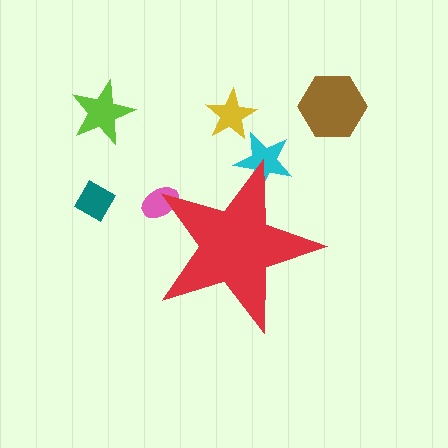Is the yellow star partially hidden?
No, the yellow star is fully visible.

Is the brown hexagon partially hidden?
No, the brown hexagon is fully visible.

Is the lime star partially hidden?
No, the lime star is fully visible.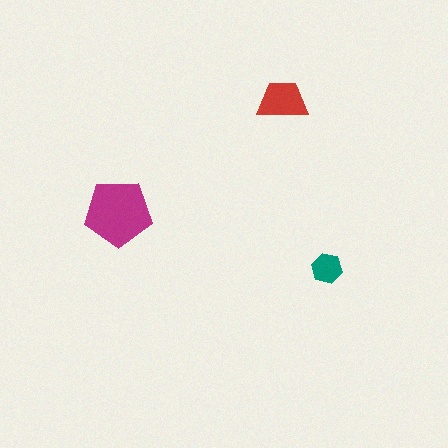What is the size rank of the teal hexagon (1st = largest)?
3rd.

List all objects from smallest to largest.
The teal hexagon, the red trapezoid, the magenta pentagon.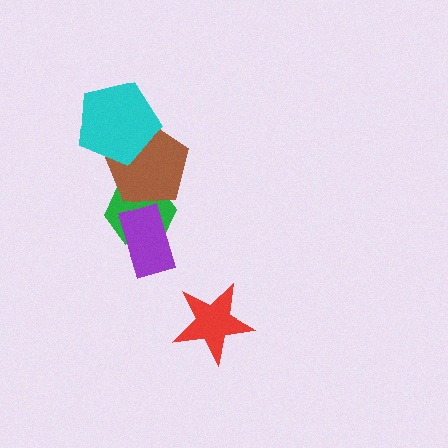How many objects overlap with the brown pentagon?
2 objects overlap with the brown pentagon.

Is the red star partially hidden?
No, no other shape covers it.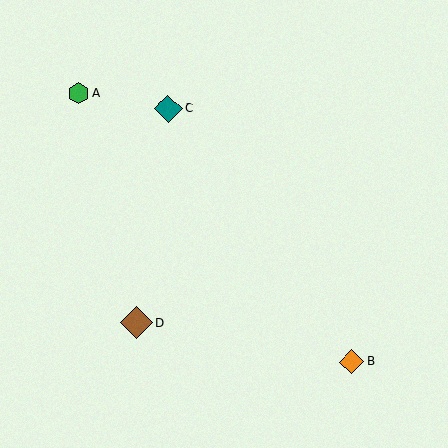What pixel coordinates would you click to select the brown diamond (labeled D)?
Click at (137, 323) to select the brown diamond D.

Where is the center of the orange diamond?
The center of the orange diamond is at (351, 362).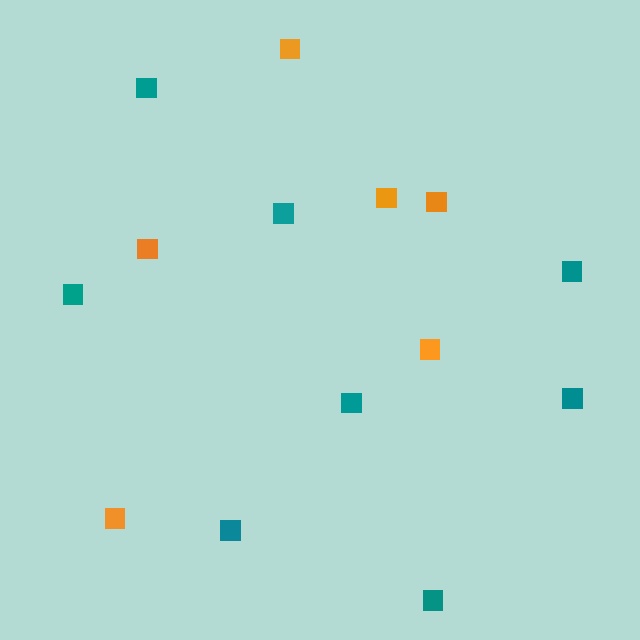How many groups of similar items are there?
There are 2 groups: one group of teal squares (8) and one group of orange squares (6).